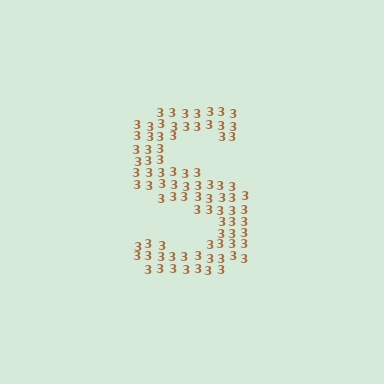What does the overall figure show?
The overall figure shows the letter S.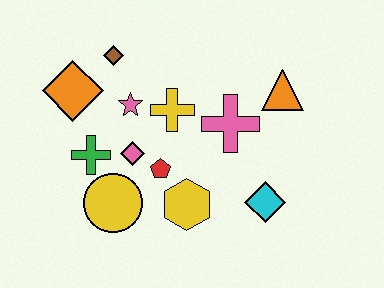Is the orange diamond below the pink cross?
No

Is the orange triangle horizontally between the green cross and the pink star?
No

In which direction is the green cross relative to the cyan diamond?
The green cross is to the left of the cyan diamond.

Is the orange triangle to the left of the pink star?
No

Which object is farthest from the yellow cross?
The cyan diamond is farthest from the yellow cross.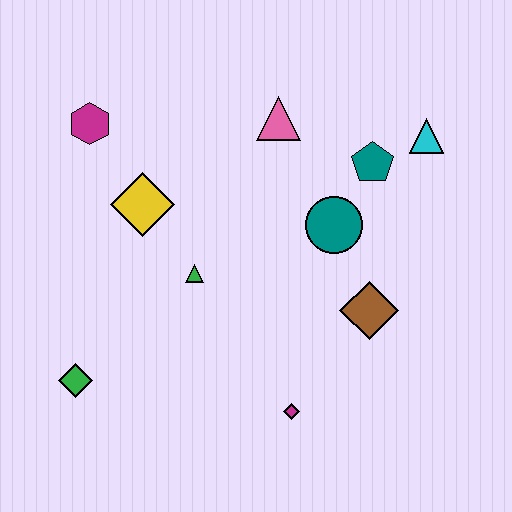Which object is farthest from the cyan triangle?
The green diamond is farthest from the cyan triangle.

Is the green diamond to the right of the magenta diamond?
No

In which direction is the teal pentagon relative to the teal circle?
The teal pentagon is above the teal circle.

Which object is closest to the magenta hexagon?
The yellow diamond is closest to the magenta hexagon.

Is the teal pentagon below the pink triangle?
Yes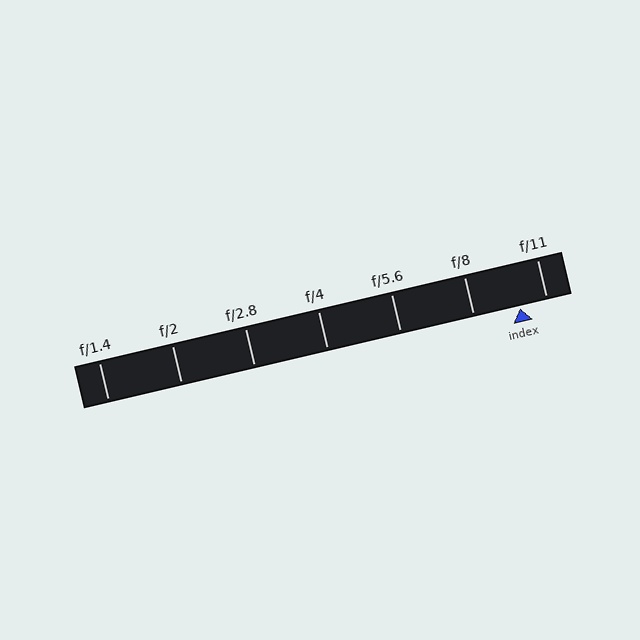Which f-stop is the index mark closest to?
The index mark is closest to f/11.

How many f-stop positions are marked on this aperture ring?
There are 7 f-stop positions marked.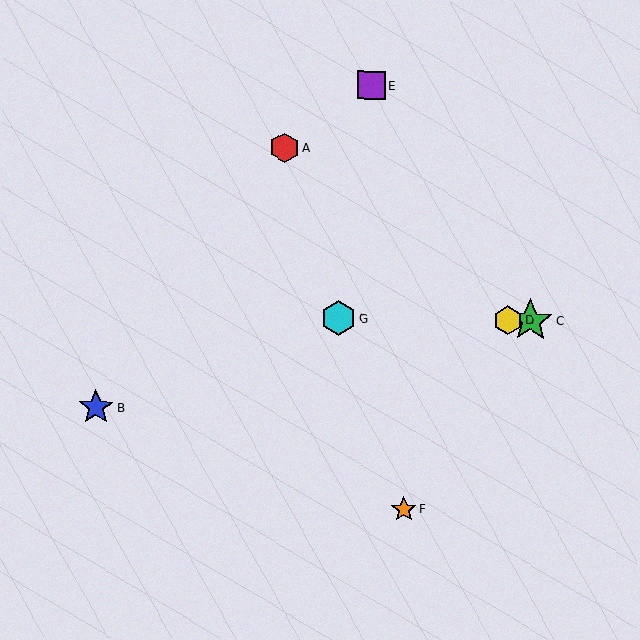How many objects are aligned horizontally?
3 objects (C, D, G) are aligned horizontally.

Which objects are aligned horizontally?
Objects C, D, G are aligned horizontally.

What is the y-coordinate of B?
Object B is at y≈407.